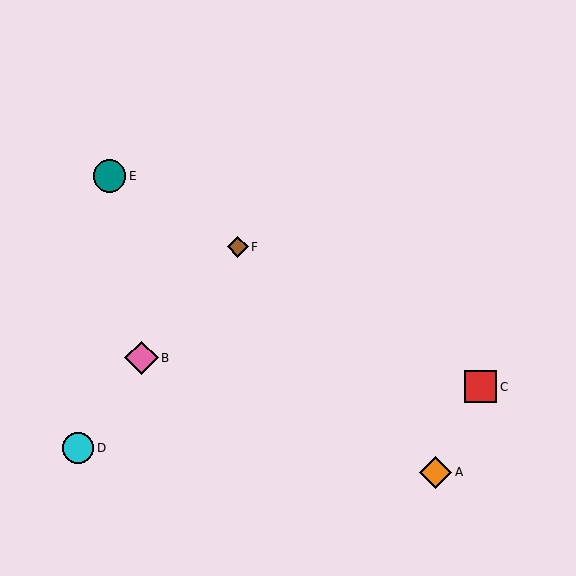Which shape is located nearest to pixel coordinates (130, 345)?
The pink diamond (labeled B) at (142, 358) is nearest to that location.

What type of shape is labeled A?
Shape A is an orange diamond.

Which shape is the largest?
The pink diamond (labeled B) is the largest.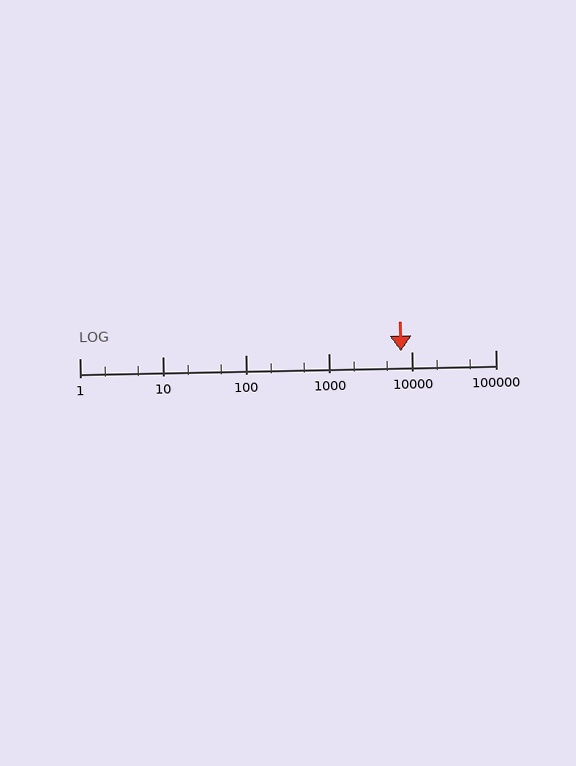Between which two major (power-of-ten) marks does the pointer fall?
The pointer is between 1000 and 10000.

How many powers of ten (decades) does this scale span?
The scale spans 5 decades, from 1 to 100000.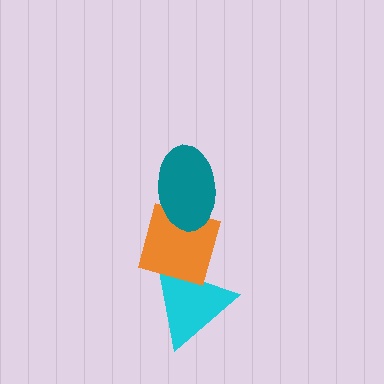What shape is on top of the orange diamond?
The teal ellipse is on top of the orange diamond.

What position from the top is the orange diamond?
The orange diamond is 2nd from the top.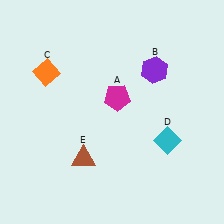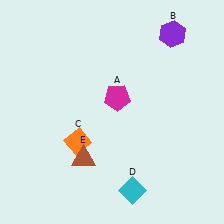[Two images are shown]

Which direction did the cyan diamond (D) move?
The cyan diamond (D) moved down.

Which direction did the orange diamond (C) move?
The orange diamond (C) moved down.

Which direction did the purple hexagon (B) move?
The purple hexagon (B) moved up.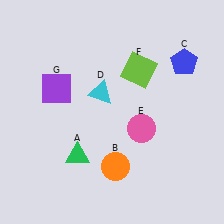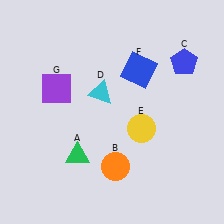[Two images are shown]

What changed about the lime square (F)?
In Image 1, F is lime. In Image 2, it changed to blue.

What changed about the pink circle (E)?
In Image 1, E is pink. In Image 2, it changed to yellow.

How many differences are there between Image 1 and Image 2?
There are 2 differences between the two images.